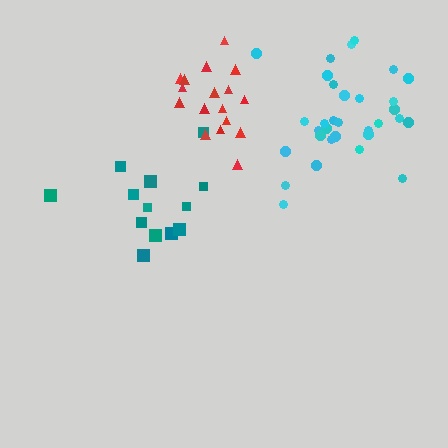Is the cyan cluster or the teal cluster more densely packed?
Cyan.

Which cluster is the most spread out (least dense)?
Teal.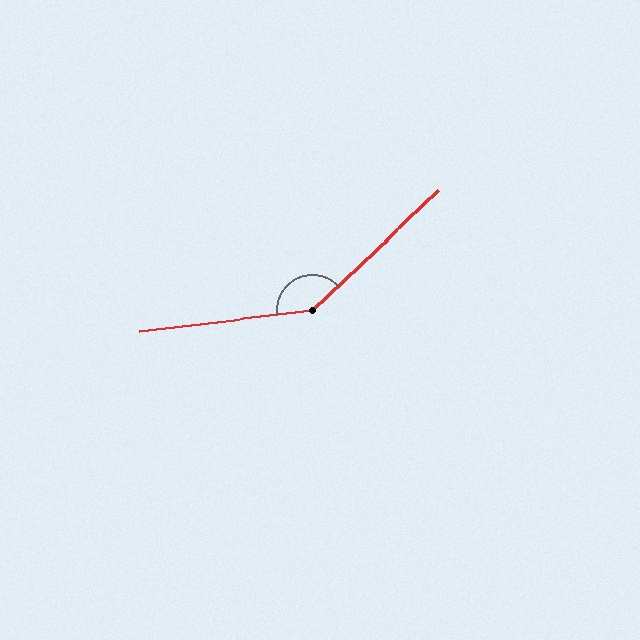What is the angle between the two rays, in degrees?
Approximately 143 degrees.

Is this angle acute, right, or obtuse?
It is obtuse.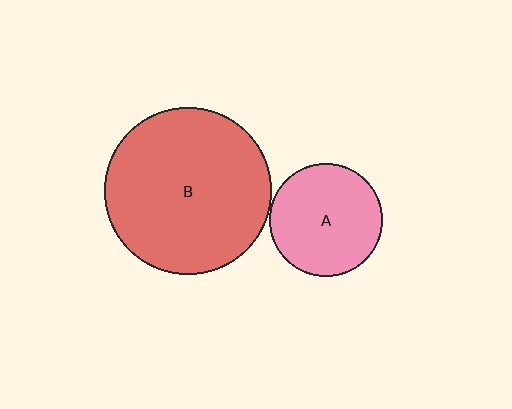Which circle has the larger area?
Circle B (red).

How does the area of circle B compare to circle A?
Approximately 2.2 times.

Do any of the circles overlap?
No, none of the circles overlap.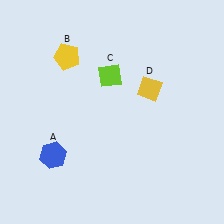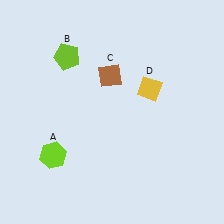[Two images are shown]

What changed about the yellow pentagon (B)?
In Image 1, B is yellow. In Image 2, it changed to lime.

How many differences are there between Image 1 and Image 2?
There are 3 differences between the two images.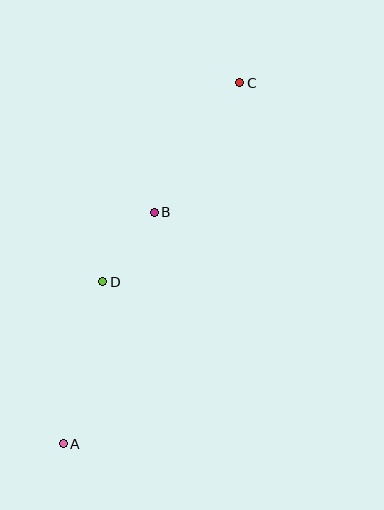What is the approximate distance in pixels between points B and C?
The distance between B and C is approximately 155 pixels.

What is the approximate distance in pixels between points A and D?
The distance between A and D is approximately 167 pixels.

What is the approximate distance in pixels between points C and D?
The distance between C and D is approximately 242 pixels.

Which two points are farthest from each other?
Points A and C are farthest from each other.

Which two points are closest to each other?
Points B and D are closest to each other.